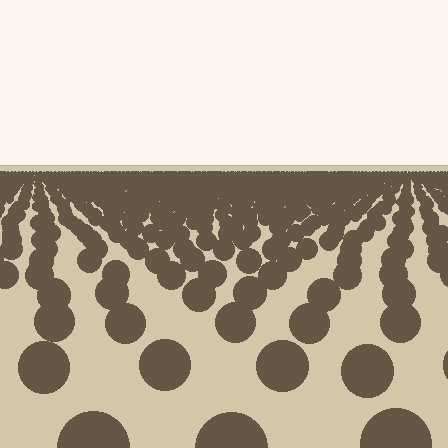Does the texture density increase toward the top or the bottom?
Density increases toward the top.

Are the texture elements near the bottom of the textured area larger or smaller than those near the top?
Larger. Near the bottom, elements are closer to the viewer and appear at a bigger on-screen size.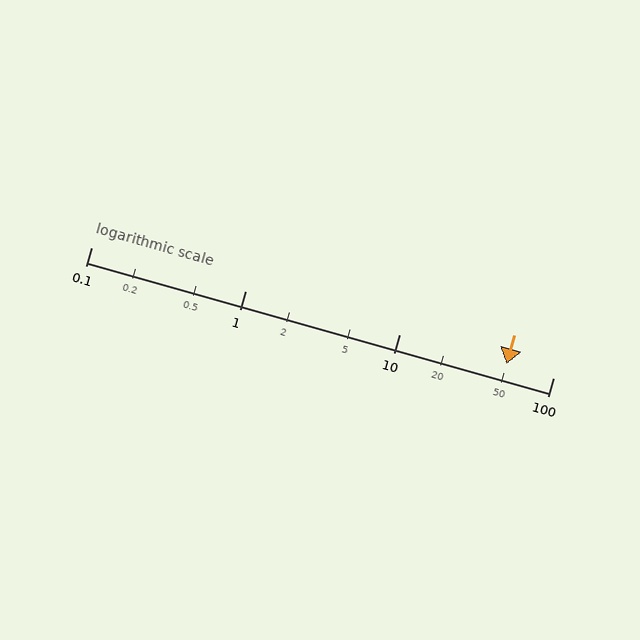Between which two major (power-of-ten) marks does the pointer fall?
The pointer is between 10 and 100.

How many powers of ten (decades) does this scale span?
The scale spans 3 decades, from 0.1 to 100.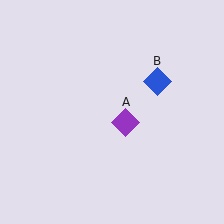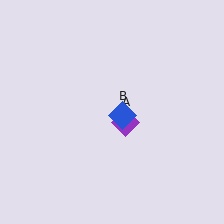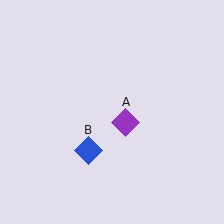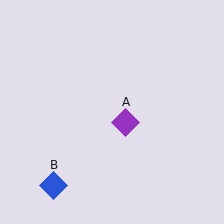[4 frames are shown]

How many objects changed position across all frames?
1 object changed position: blue diamond (object B).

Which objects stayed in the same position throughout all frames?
Purple diamond (object A) remained stationary.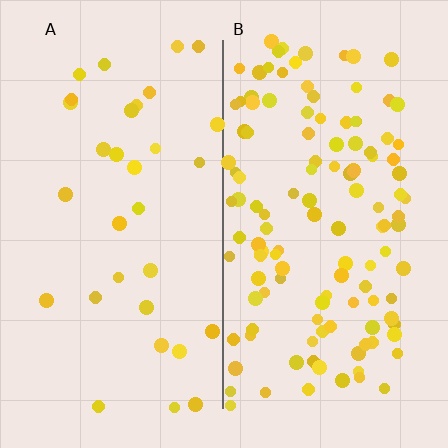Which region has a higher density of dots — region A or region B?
B (the right).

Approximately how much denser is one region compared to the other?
Approximately 3.9× — region B over region A.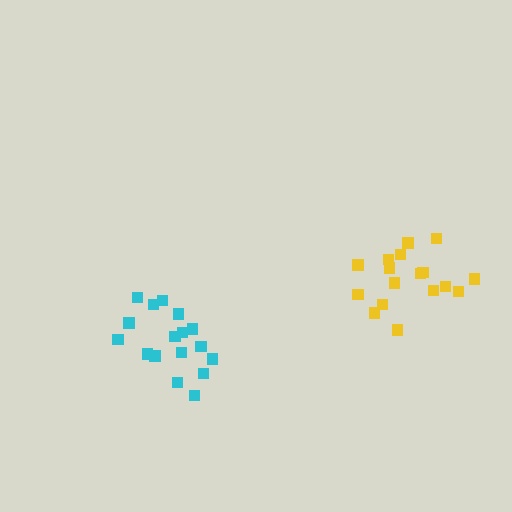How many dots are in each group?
Group 1: 17 dots, Group 2: 17 dots (34 total).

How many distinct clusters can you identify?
There are 2 distinct clusters.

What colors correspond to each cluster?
The clusters are colored: yellow, cyan.